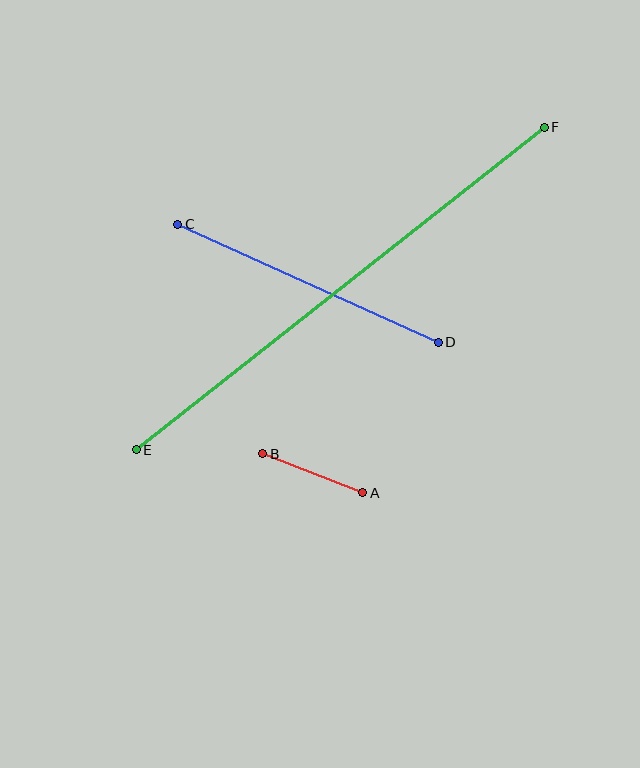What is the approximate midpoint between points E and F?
The midpoint is at approximately (340, 288) pixels.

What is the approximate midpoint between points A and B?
The midpoint is at approximately (313, 473) pixels.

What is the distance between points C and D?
The distance is approximately 286 pixels.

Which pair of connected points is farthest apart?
Points E and F are farthest apart.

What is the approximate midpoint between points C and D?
The midpoint is at approximately (308, 283) pixels.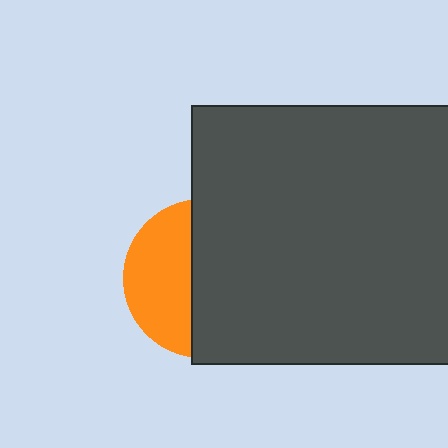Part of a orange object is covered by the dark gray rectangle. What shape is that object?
It is a circle.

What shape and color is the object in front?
The object in front is a dark gray rectangle.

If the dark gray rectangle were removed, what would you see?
You would see the complete orange circle.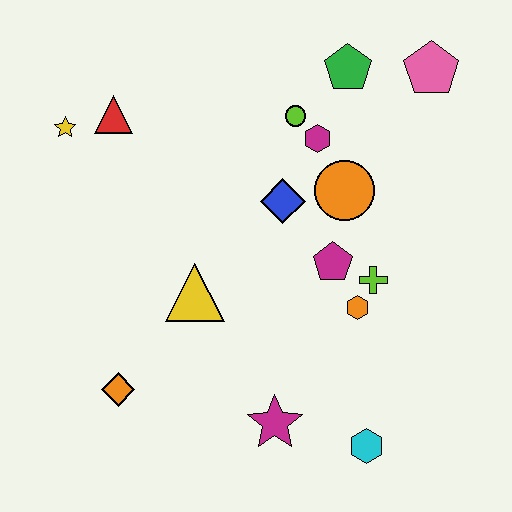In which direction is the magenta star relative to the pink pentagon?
The magenta star is below the pink pentagon.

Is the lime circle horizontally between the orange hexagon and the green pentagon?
No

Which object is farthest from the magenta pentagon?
The yellow star is farthest from the magenta pentagon.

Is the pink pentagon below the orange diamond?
No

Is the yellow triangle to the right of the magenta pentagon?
No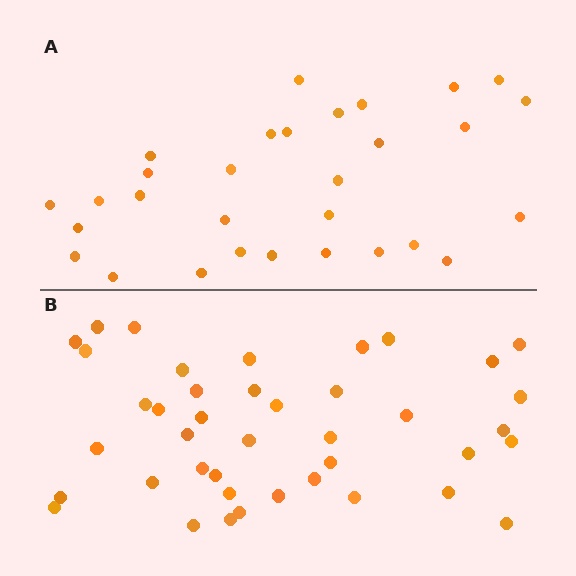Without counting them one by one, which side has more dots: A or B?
Region B (the bottom region) has more dots.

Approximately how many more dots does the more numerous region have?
Region B has roughly 12 or so more dots than region A.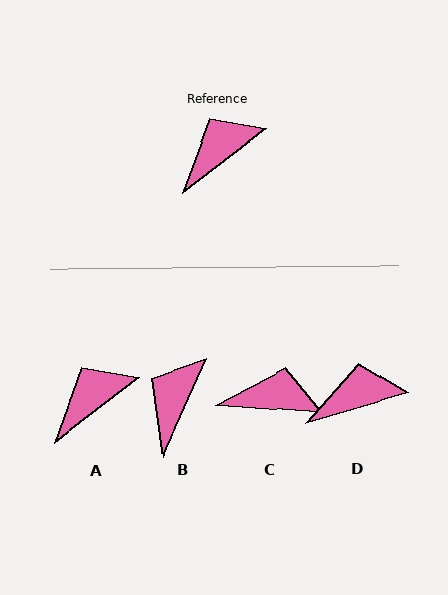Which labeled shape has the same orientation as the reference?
A.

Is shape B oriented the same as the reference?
No, it is off by about 29 degrees.